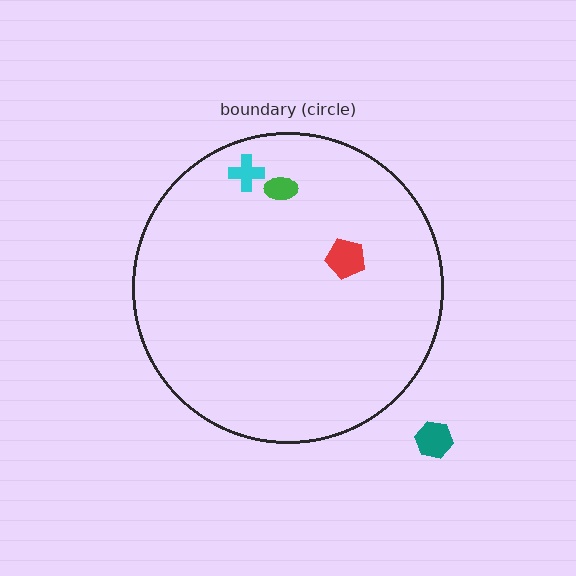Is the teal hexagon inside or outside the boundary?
Outside.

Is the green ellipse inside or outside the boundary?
Inside.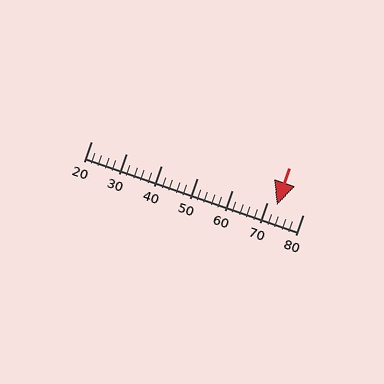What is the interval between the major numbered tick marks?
The major tick marks are spaced 10 units apart.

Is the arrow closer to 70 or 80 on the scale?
The arrow is closer to 70.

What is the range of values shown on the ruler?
The ruler shows values from 20 to 80.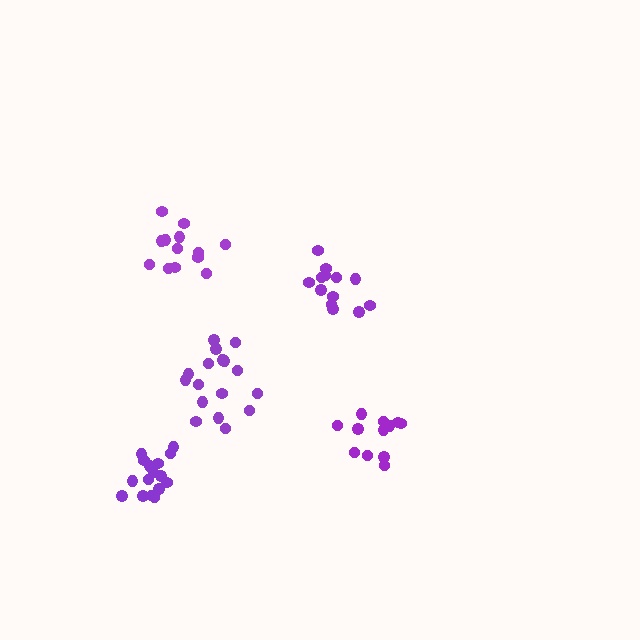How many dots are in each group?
Group 1: 13 dots, Group 2: 13 dots, Group 3: 17 dots, Group 4: 12 dots, Group 5: 16 dots (71 total).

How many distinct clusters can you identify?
There are 5 distinct clusters.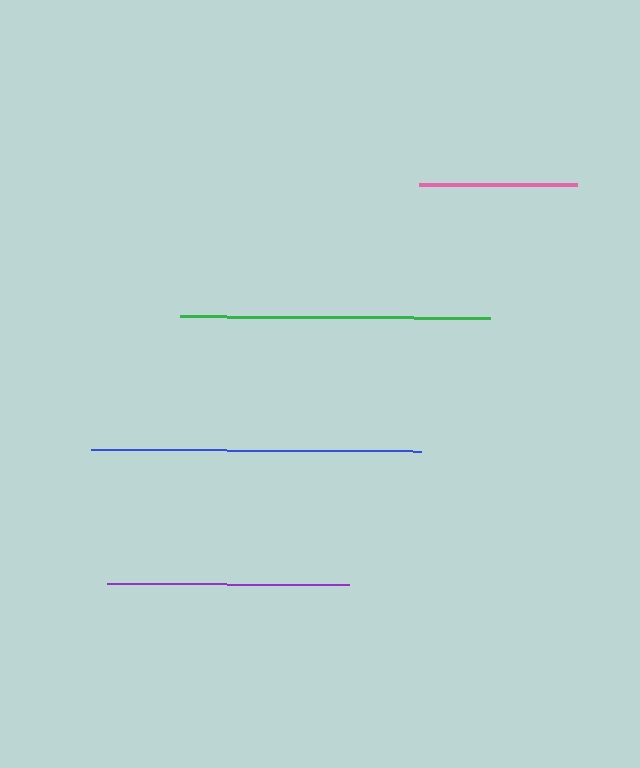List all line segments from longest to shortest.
From longest to shortest: blue, green, purple, pink.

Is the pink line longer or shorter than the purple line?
The purple line is longer than the pink line.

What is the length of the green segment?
The green segment is approximately 310 pixels long.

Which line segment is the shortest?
The pink line is the shortest at approximately 158 pixels.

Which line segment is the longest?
The blue line is the longest at approximately 330 pixels.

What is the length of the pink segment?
The pink segment is approximately 158 pixels long.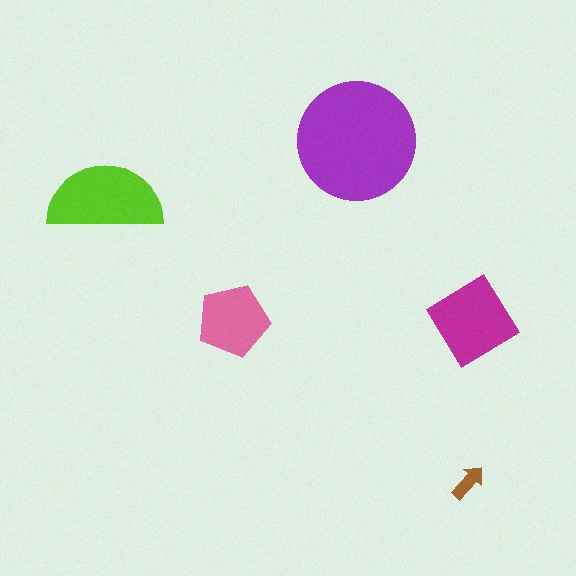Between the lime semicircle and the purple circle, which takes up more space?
The purple circle.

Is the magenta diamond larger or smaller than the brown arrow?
Larger.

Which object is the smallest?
The brown arrow.